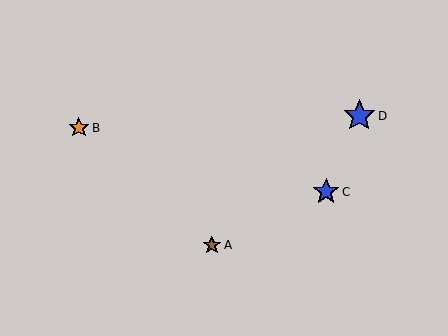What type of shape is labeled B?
Shape B is an orange star.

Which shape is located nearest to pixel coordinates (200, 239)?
The brown star (labeled A) at (212, 245) is nearest to that location.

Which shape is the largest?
The blue star (labeled D) is the largest.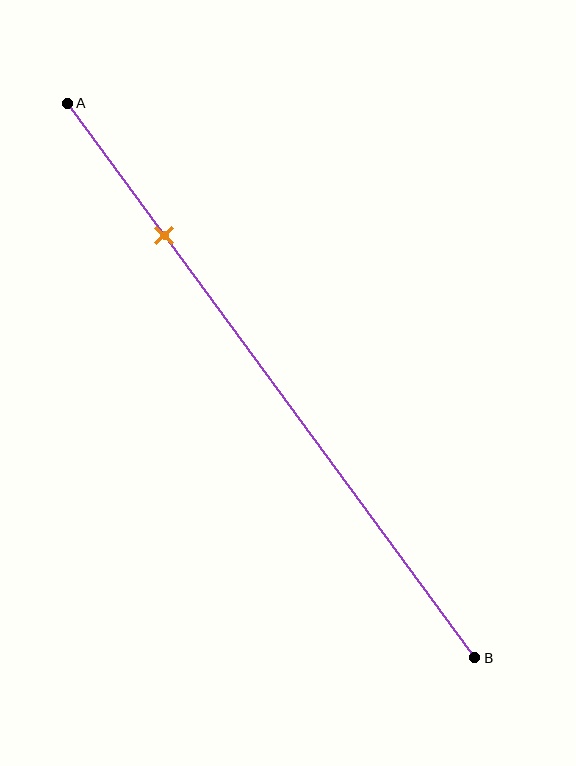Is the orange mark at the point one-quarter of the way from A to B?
Yes, the mark is approximately at the one-quarter point.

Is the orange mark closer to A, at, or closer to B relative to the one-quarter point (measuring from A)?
The orange mark is approximately at the one-quarter point of segment AB.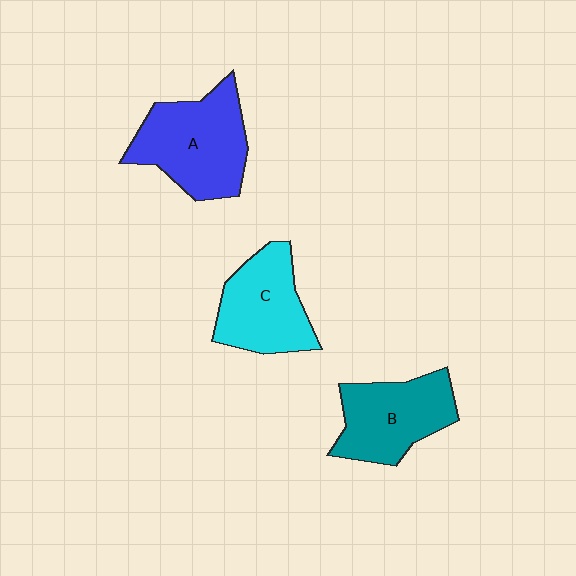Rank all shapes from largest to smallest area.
From largest to smallest: A (blue), B (teal), C (cyan).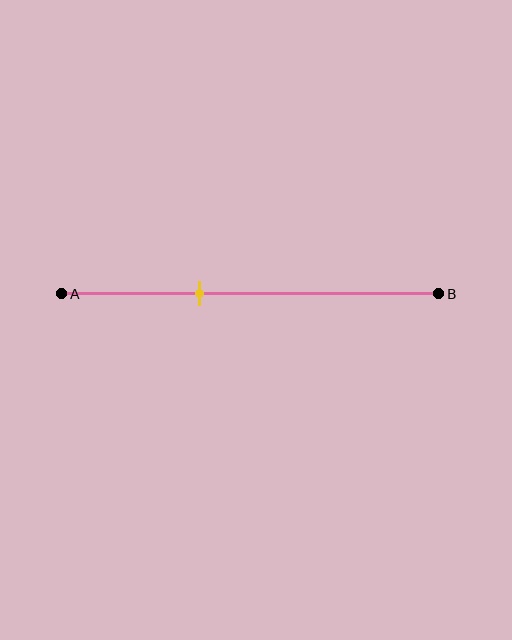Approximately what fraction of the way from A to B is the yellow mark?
The yellow mark is approximately 35% of the way from A to B.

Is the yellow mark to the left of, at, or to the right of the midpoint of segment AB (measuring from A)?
The yellow mark is to the left of the midpoint of segment AB.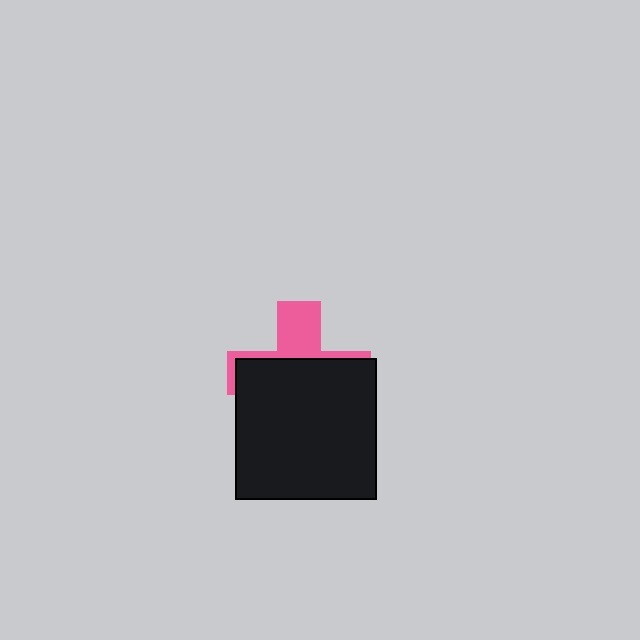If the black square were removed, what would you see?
You would see the complete pink cross.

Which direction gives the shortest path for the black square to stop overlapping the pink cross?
Moving down gives the shortest separation.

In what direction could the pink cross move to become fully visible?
The pink cross could move up. That would shift it out from behind the black square entirely.